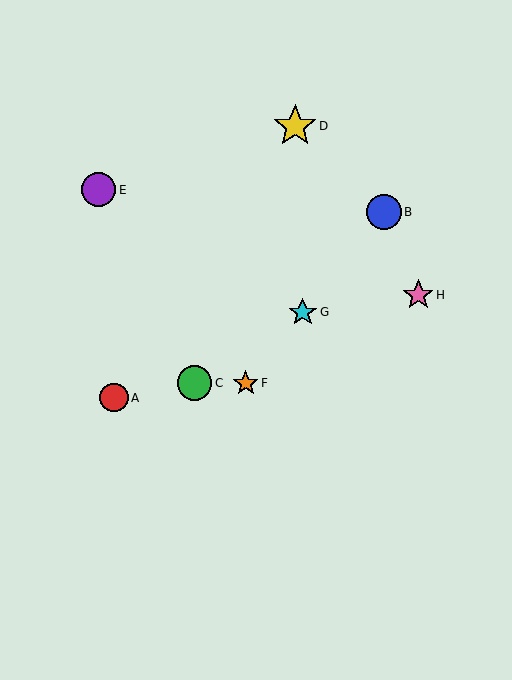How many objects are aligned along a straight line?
3 objects (B, F, G) are aligned along a straight line.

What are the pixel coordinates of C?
Object C is at (195, 383).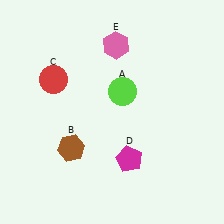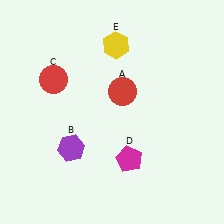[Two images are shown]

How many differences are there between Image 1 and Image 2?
There are 3 differences between the two images.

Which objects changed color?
A changed from lime to red. B changed from brown to purple. E changed from pink to yellow.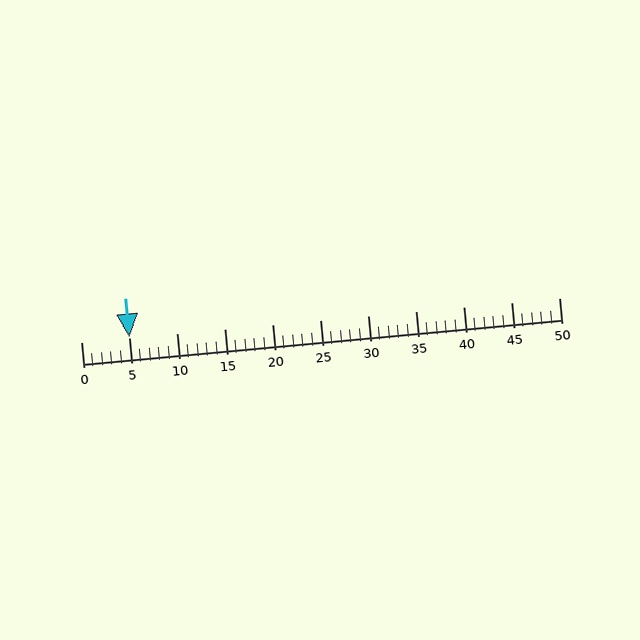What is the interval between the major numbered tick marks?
The major tick marks are spaced 5 units apart.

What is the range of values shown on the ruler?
The ruler shows values from 0 to 50.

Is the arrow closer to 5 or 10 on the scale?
The arrow is closer to 5.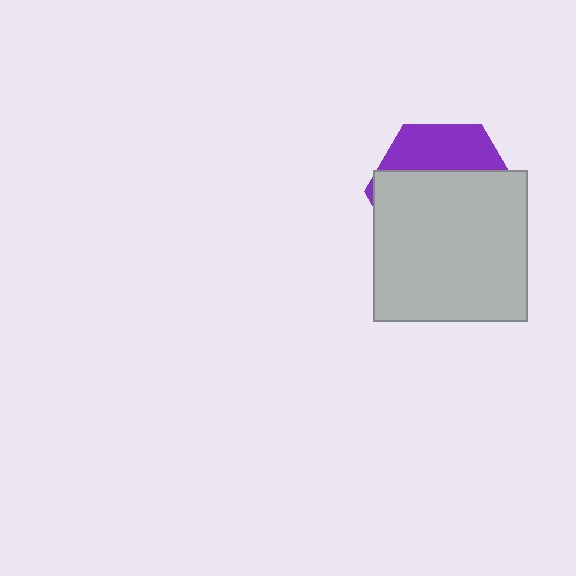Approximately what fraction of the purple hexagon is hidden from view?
Roughly 69% of the purple hexagon is hidden behind the light gray rectangle.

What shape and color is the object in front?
The object in front is a light gray rectangle.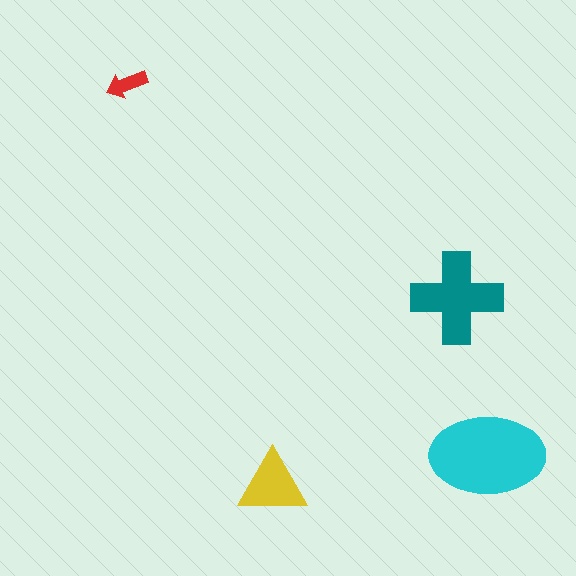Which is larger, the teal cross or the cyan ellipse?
The cyan ellipse.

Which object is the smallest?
The red arrow.